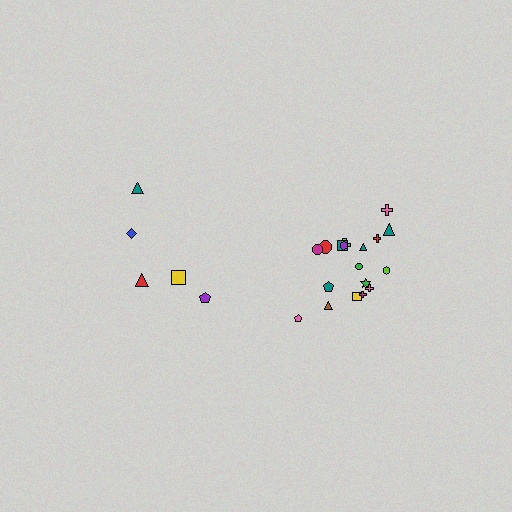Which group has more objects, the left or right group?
The right group.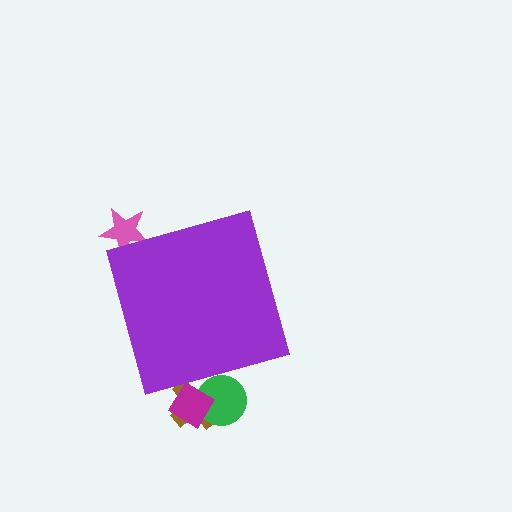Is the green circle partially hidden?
Yes, the green circle is partially hidden behind the purple diamond.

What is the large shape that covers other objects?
A purple diamond.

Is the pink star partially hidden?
Yes, the pink star is partially hidden behind the purple diamond.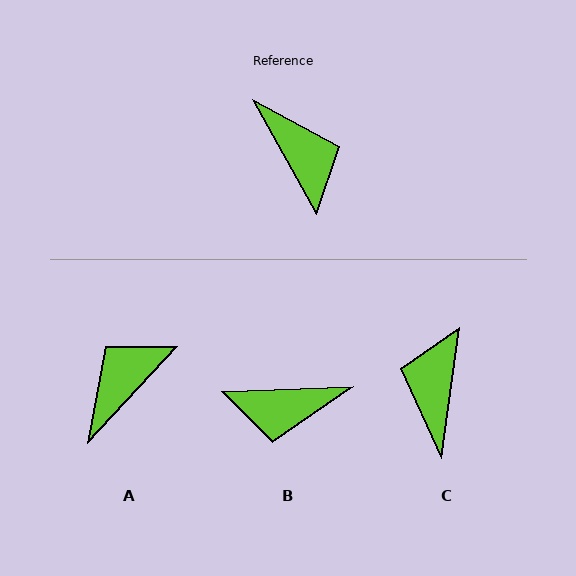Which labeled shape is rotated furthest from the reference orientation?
C, about 143 degrees away.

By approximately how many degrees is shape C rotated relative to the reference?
Approximately 143 degrees counter-clockwise.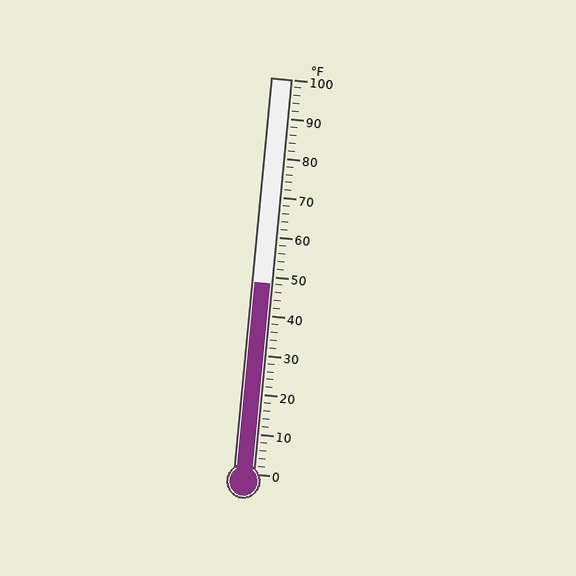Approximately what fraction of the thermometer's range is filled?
The thermometer is filled to approximately 50% of its range.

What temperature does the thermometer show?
The thermometer shows approximately 48°F.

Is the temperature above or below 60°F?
The temperature is below 60°F.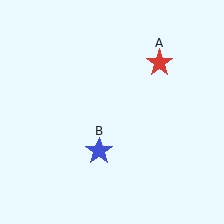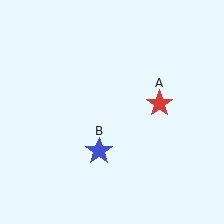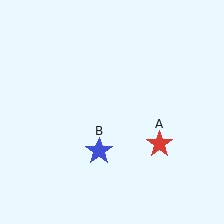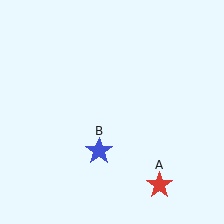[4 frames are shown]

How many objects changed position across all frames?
1 object changed position: red star (object A).